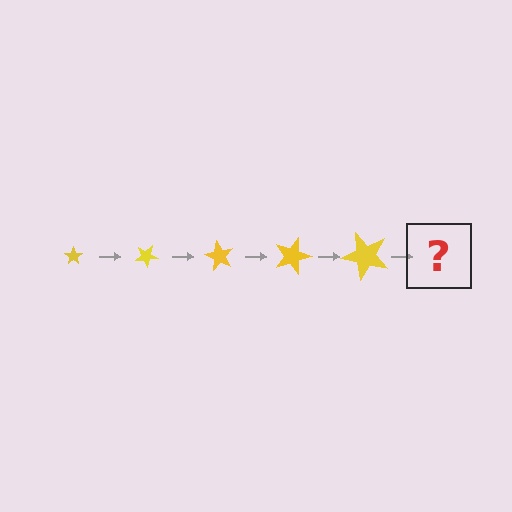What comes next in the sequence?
The next element should be a star, larger than the previous one and rotated 150 degrees from the start.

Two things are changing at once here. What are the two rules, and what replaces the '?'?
The two rules are that the star grows larger each step and it rotates 30 degrees each step. The '?' should be a star, larger than the previous one and rotated 150 degrees from the start.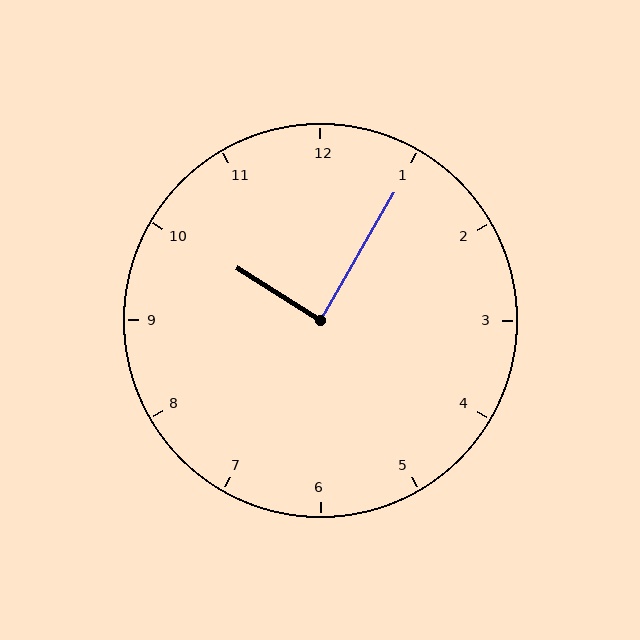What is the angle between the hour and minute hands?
Approximately 88 degrees.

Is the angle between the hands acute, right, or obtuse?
It is right.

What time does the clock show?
10:05.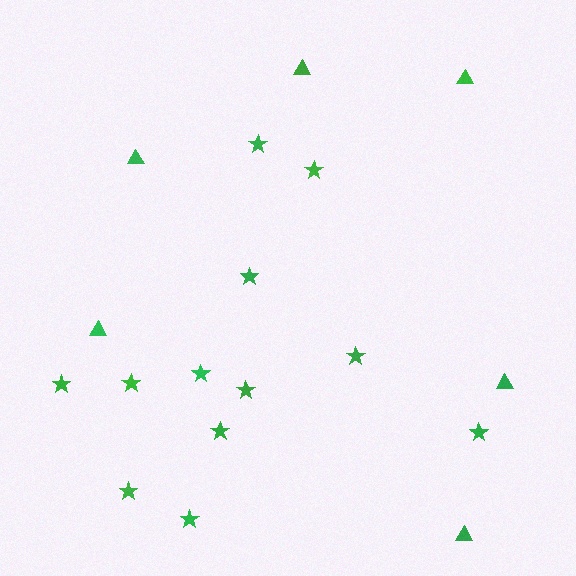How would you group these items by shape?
There are 2 groups: one group of triangles (6) and one group of stars (12).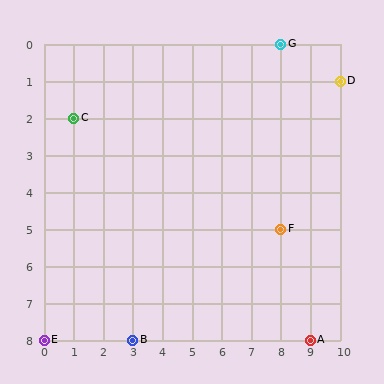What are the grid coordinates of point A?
Point A is at grid coordinates (9, 8).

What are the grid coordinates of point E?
Point E is at grid coordinates (0, 8).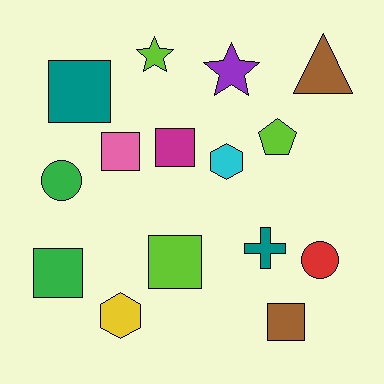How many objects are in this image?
There are 15 objects.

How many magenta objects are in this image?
There is 1 magenta object.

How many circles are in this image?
There are 2 circles.